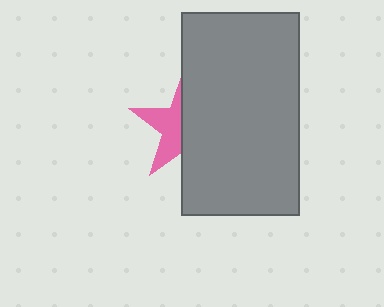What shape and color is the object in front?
The object in front is a gray rectangle.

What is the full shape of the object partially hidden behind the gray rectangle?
The partially hidden object is a pink star.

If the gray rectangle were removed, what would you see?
You would see the complete pink star.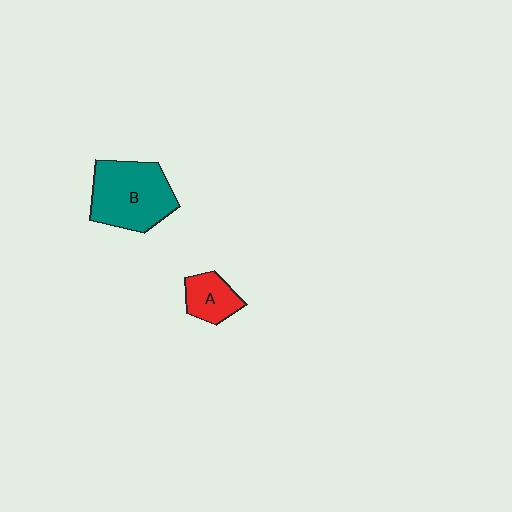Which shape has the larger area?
Shape B (teal).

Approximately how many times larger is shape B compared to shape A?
Approximately 2.3 times.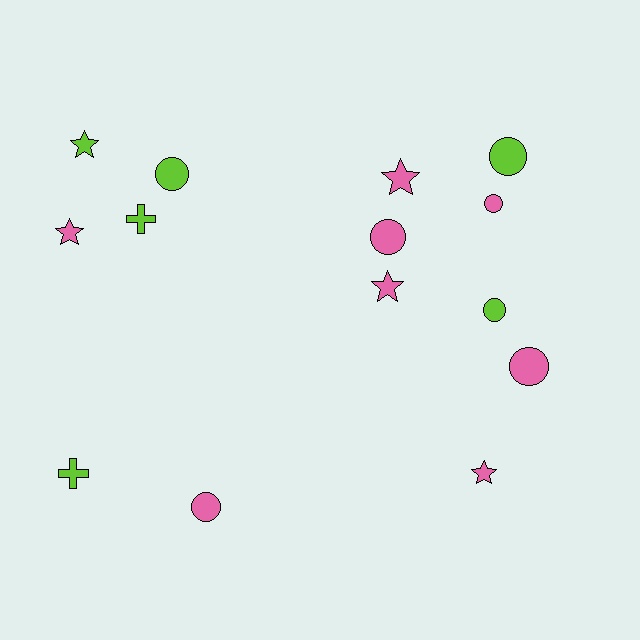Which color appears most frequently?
Pink, with 8 objects.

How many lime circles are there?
There are 3 lime circles.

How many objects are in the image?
There are 14 objects.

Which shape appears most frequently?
Circle, with 7 objects.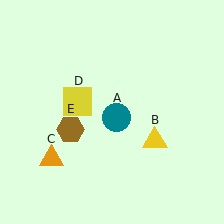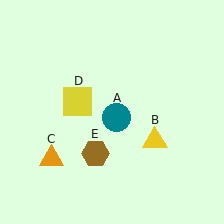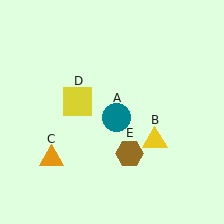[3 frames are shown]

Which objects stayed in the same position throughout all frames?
Teal circle (object A) and yellow triangle (object B) and orange triangle (object C) and yellow square (object D) remained stationary.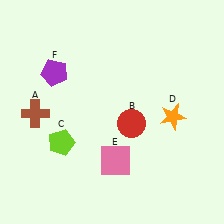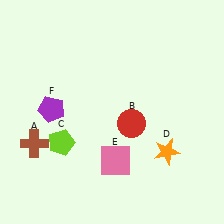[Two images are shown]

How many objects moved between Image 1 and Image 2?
3 objects moved between the two images.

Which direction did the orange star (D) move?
The orange star (D) moved down.